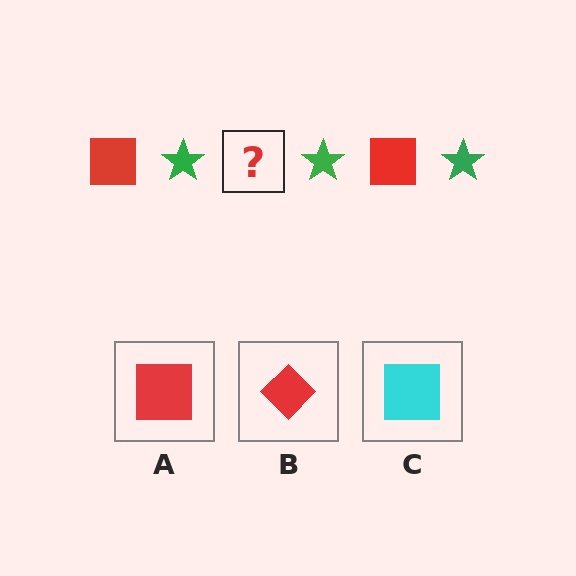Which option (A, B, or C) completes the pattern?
A.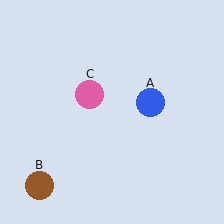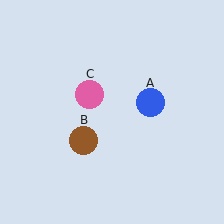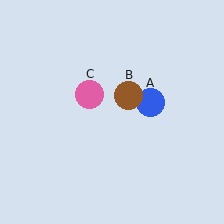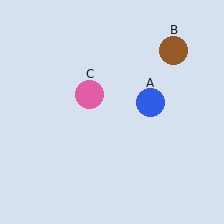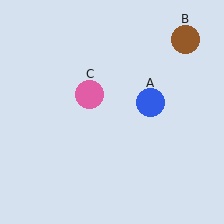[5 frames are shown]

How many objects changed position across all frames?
1 object changed position: brown circle (object B).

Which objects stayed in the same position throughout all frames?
Blue circle (object A) and pink circle (object C) remained stationary.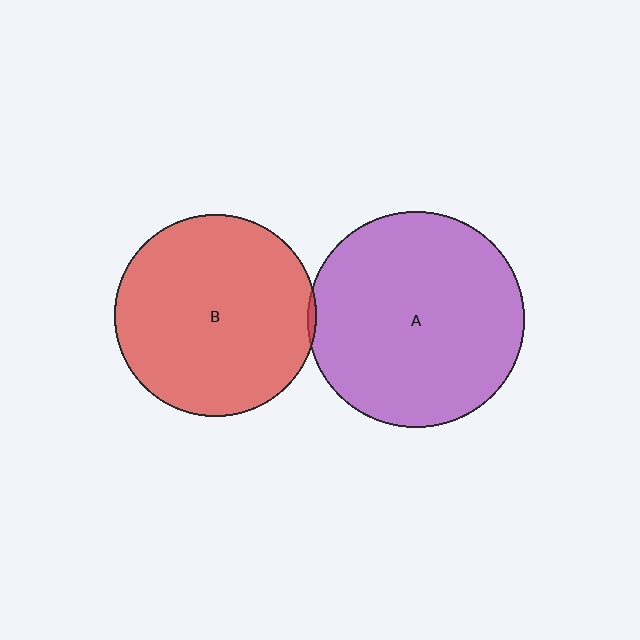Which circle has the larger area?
Circle A (purple).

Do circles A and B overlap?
Yes.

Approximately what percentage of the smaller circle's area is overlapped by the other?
Approximately 5%.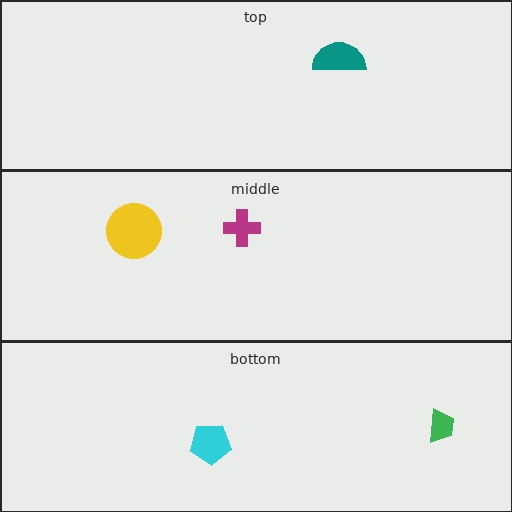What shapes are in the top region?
The teal semicircle.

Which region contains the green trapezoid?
The bottom region.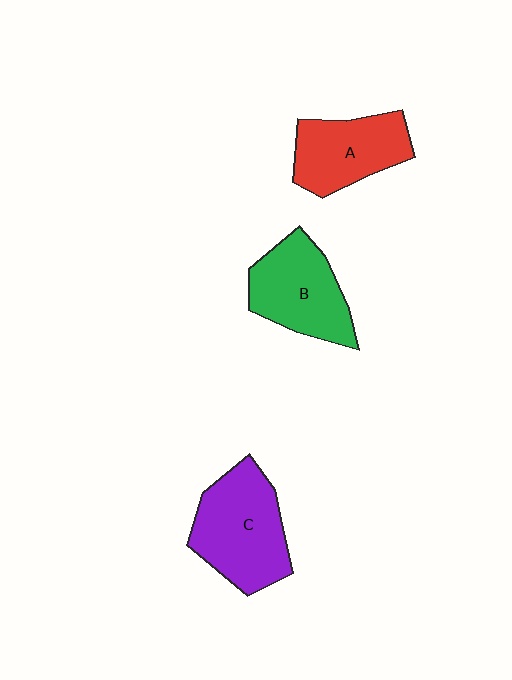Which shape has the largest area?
Shape C (purple).